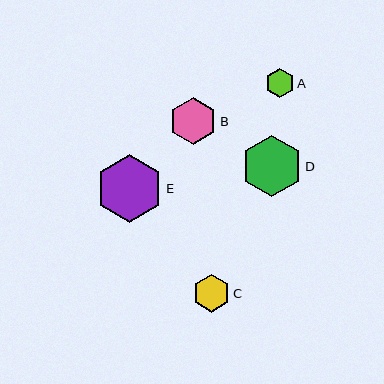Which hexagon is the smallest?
Hexagon A is the smallest with a size of approximately 29 pixels.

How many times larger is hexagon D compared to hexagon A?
Hexagon D is approximately 2.1 times the size of hexagon A.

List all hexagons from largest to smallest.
From largest to smallest: E, D, B, C, A.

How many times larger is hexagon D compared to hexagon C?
Hexagon D is approximately 1.6 times the size of hexagon C.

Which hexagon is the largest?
Hexagon E is the largest with a size of approximately 68 pixels.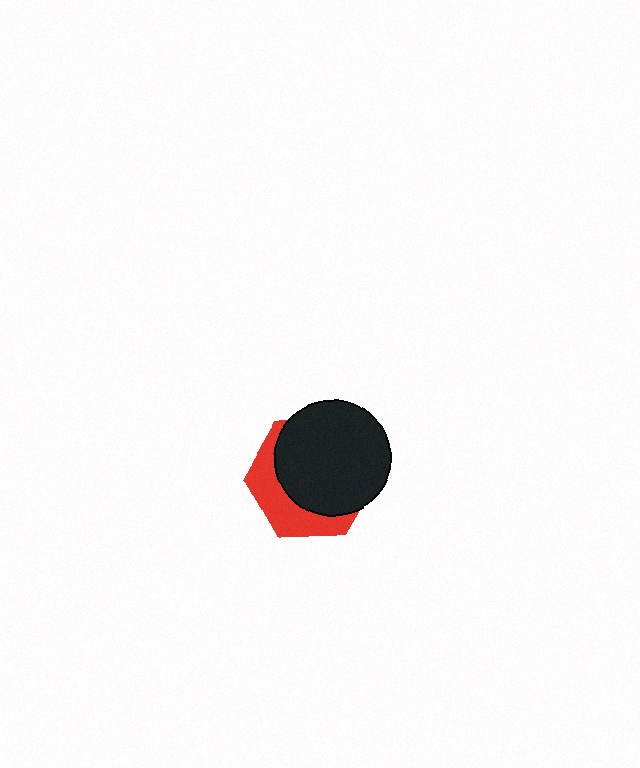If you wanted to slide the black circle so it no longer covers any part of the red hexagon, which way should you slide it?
Slide it toward the upper-right — that is the most direct way to separate the two shapes.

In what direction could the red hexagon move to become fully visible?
The red hexagon could move toward the lower-left. That would shift it out from behind the black circle entirely.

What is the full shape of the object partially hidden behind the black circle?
The partially hidden object is a red hexagon.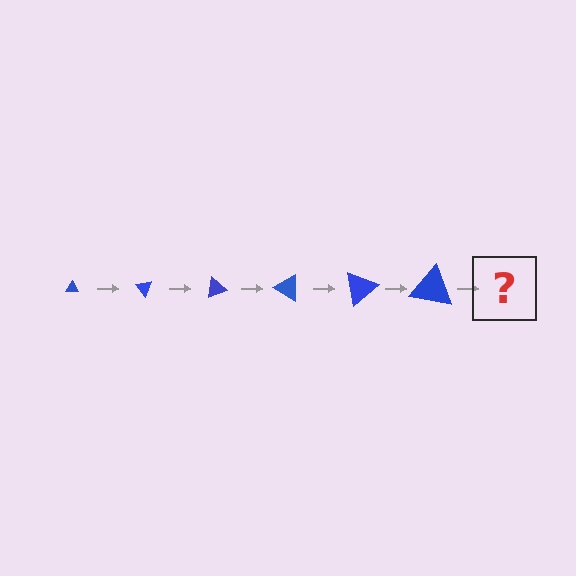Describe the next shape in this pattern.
It should be a triangle, larger than the previous one and rotated 300 degrees from the start.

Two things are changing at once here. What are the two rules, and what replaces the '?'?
The two rules are that the triangle grows larger each step and it rotates 50 degrees each step. The '?' should be a triangle, larger than the previous one and rotated 300 degrees from the start.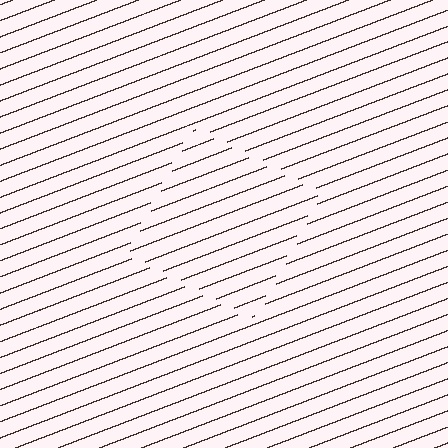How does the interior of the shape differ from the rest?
The interior of the shape contains the same grating, shifted by half a period — the contour is defined by the phase discontinuity where line-ends from the inner and outer gratings abut.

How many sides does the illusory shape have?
4 sides — the line-ends trace a square.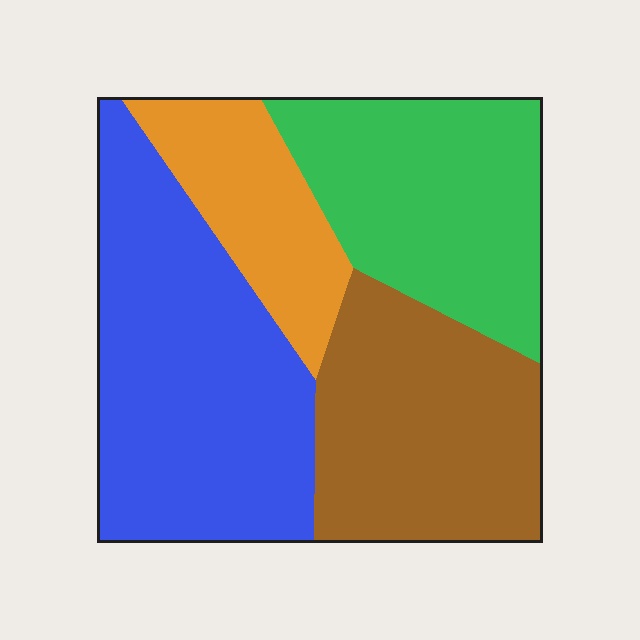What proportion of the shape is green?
Green takes up about one quarter (1/4) of the shape.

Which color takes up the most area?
Blue, at roughly 35%.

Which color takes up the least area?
Orange, at roughly 15%.